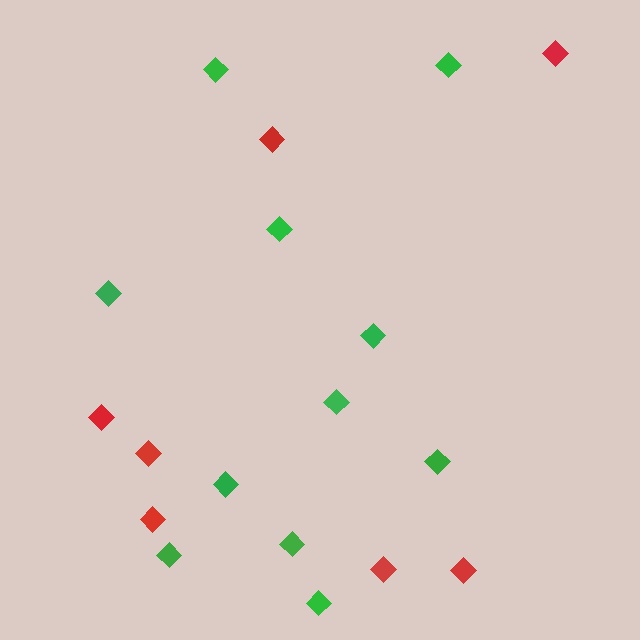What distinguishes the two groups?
There are 2 groups: one group of red diamonds (7) and one group of green diamonds (11).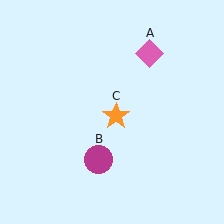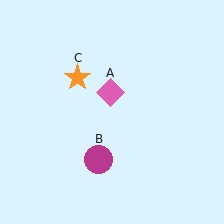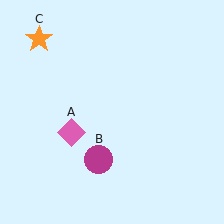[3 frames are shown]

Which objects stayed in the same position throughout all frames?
Magenta circle (object B) remained stationary.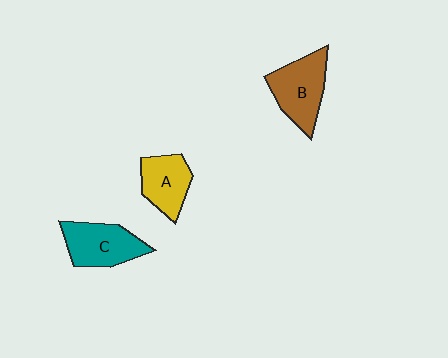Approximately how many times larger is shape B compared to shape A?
Approximately 1.3 times.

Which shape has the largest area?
Shape B (brown).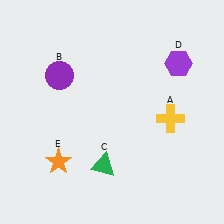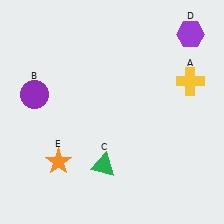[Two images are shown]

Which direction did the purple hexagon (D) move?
The purple hexagon (D) moved up.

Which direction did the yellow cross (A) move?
The yellow cross (A) moved up.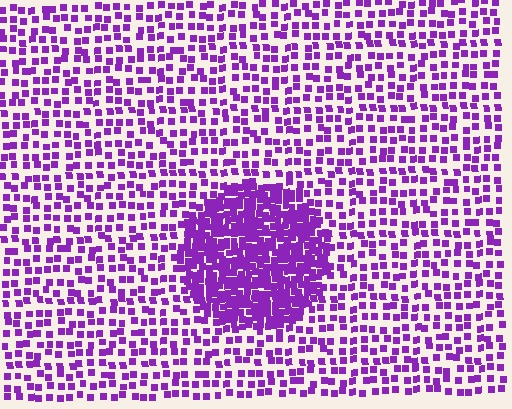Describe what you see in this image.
The image contains small purple elements arranged at two different densities. A circle-shaped region is visible where the elements are more densely packed than the surrounding area.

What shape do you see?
I see a circle.